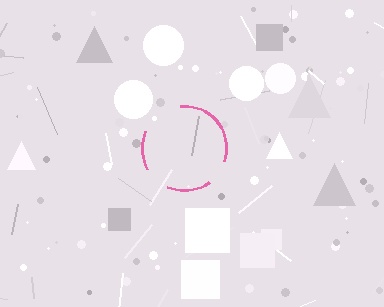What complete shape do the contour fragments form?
The contour fragments form a circle.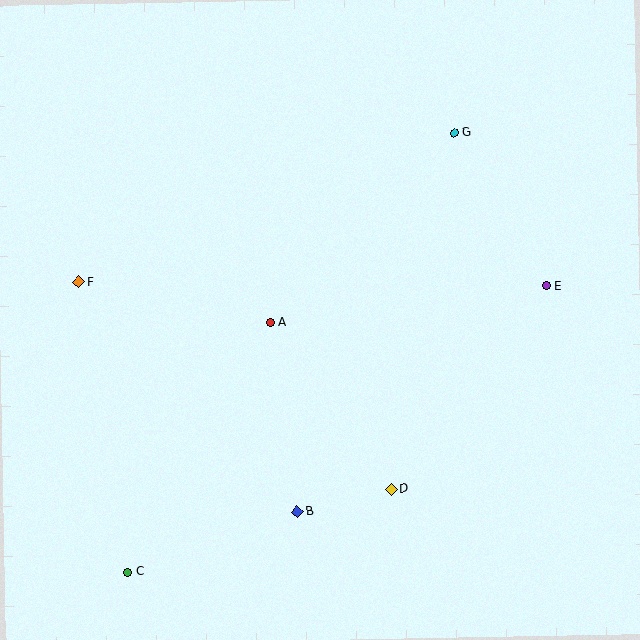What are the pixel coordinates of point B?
Point B is at (297, 512).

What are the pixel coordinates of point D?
Point D is at (392, 489).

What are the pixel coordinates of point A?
Point A is at (270, 322).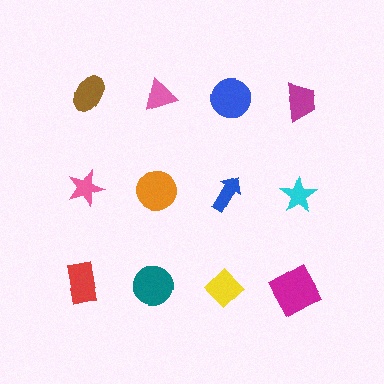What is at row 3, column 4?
A magenta square.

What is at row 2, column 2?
An orange circle.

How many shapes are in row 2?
4 shapes.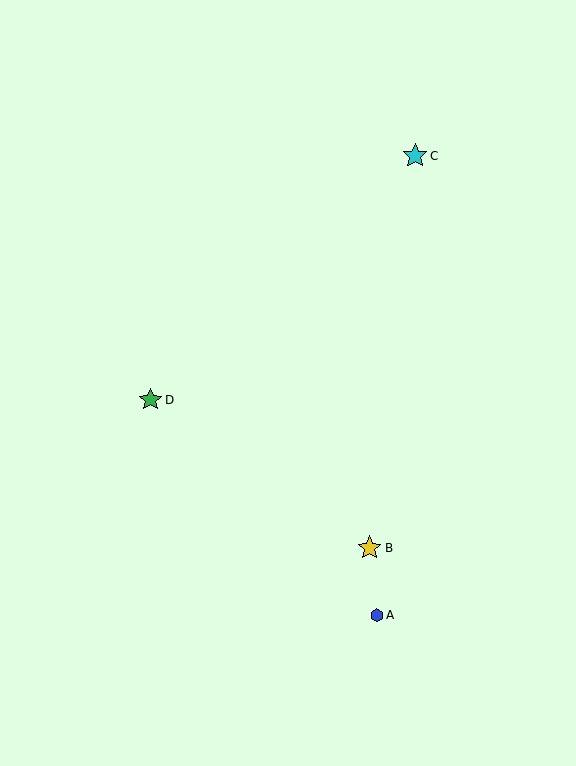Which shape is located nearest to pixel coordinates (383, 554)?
The yellow star (labeled B) at (370, 548) is nearest to that location.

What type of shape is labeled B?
Shape B is a yellow star.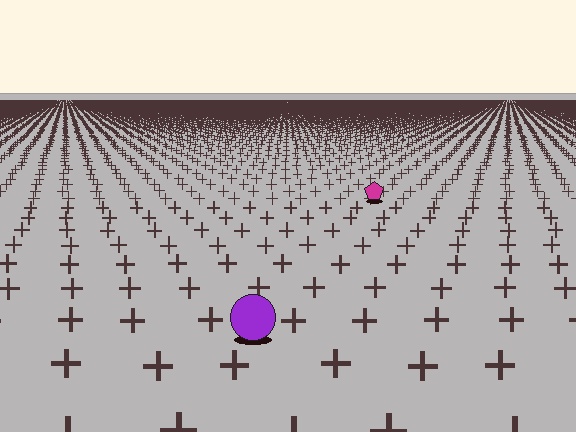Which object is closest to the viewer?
The purple circle is closest. The texture marks near it are larger and more spread out.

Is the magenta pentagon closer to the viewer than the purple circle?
No. The purple circle is closer — you can tell from the texture gradient: the ground texture is coarser near it.